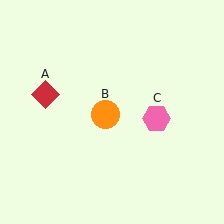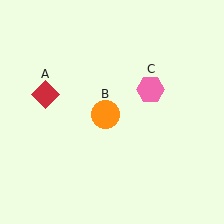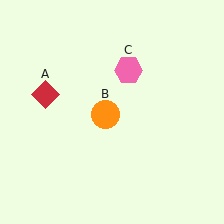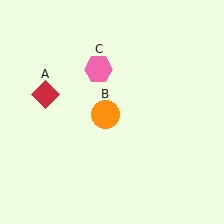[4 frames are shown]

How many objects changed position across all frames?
1 object changed position: pink hexagon (object C).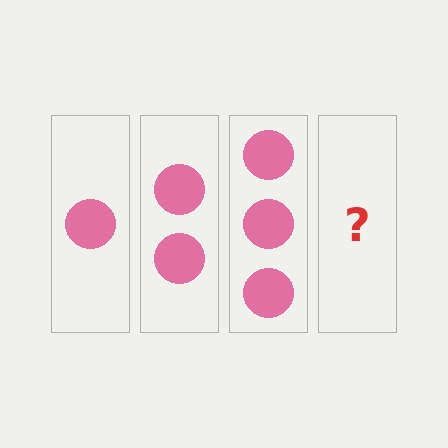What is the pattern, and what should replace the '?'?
The pattern is that each step adds one more circle. The '?' should be 4 circles.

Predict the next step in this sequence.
The next step is 4 circles.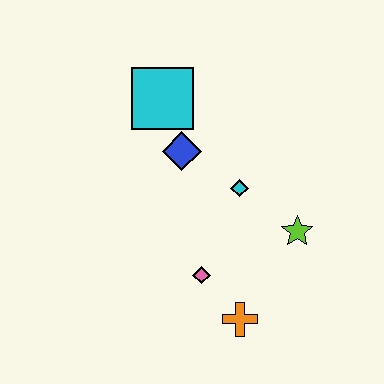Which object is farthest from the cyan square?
The orange cross is farthest from the cyan square.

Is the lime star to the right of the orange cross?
Yes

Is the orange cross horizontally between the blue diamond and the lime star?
Yes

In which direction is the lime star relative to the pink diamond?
The lime star is to the right of the pink diamond.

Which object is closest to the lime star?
The cyan diamond is closest to the lime star.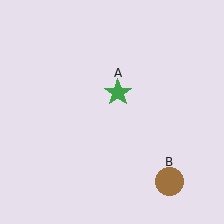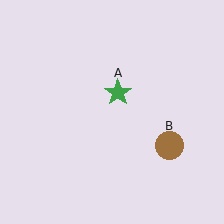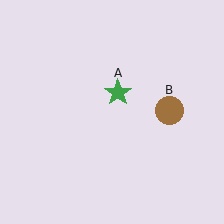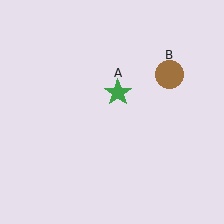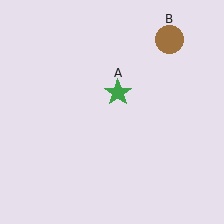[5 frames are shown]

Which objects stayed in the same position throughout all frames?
Green star (object A) remained stationary.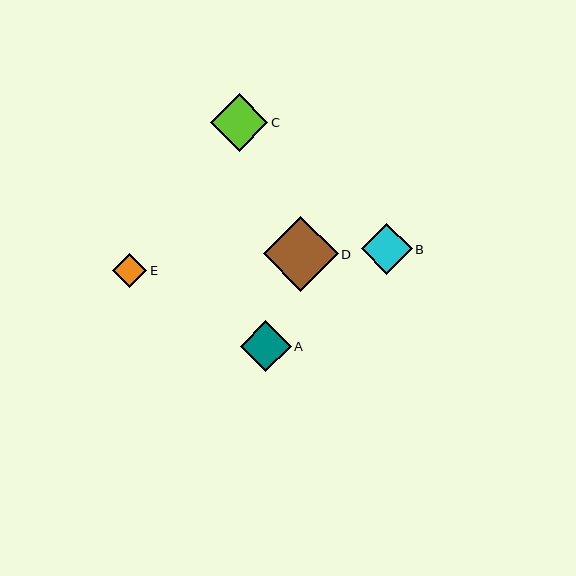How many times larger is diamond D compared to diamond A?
Diamond D is approximately 1.5 times the size of diamond A.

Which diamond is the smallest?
Diamond E is the smallest with a size of approximately 34 pixels.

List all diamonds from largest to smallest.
From largest to smallest: D, C, A, B, E.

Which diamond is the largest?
Diamond D is the largest with a size of approximately 75 pixels.